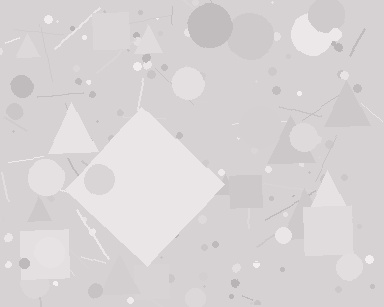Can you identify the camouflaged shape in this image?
The camouflaged shape is a diamond.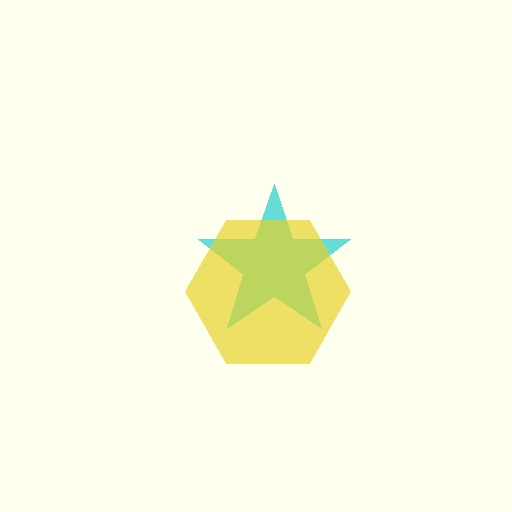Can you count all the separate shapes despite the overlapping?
Yes, there are 2 separate shapes.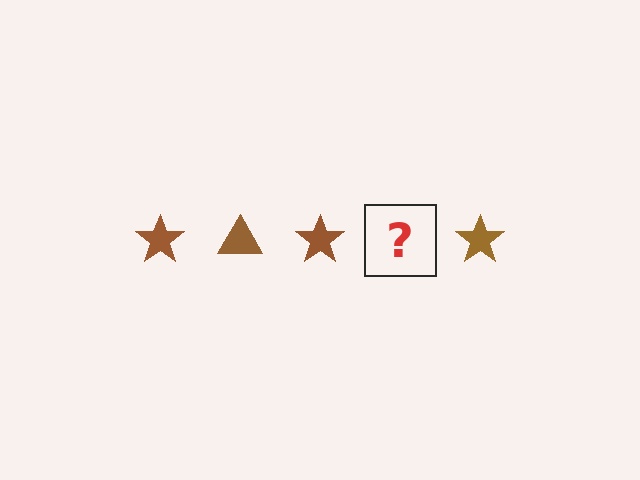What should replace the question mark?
The question mark should be replaced with a brown triangle.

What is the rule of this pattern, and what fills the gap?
The rule is that the pattern cycles through star, triangle shapes in brown. The gap should be filled with a brown triangle.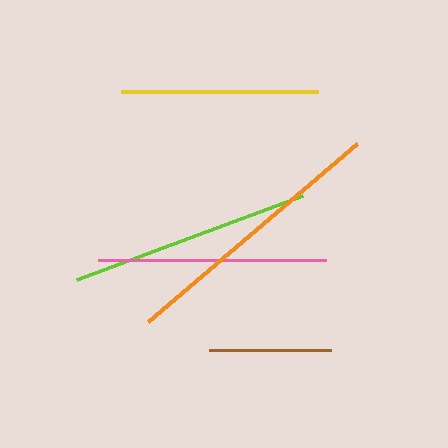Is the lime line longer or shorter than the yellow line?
The lime line is longer than the yellow line.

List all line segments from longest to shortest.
From longest to shortest: orange, lime, pink, yellow, brown.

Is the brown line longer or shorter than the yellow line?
The yellow line is longer than the brown line.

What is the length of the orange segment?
The orange segment is approximately 275 pixels long.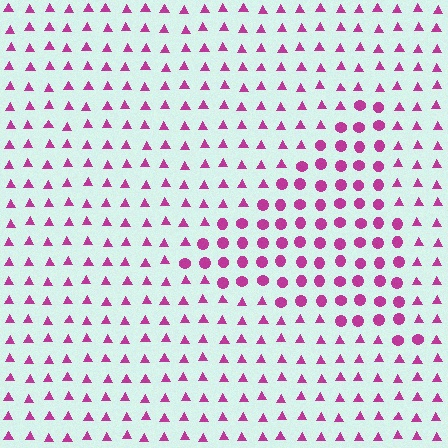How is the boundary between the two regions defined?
The boundary is defined by a change in element shape: circles inside vs. triangles outside. All elements share the same color and spacing.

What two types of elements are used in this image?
The image uses circles inside the triangle region and triangles outside it.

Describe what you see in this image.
The image is filled with small magenta elements arranged in a uniform grid. A triangle-shaped region contains circles, while the surrounding area contains triangles. The boundary is defined purely by the change in element shape.